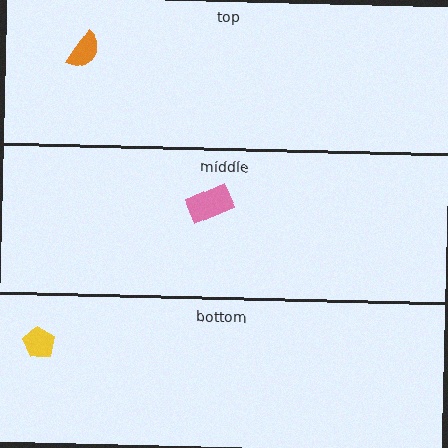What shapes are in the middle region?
The pink rectangle.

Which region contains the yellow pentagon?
The bottom region.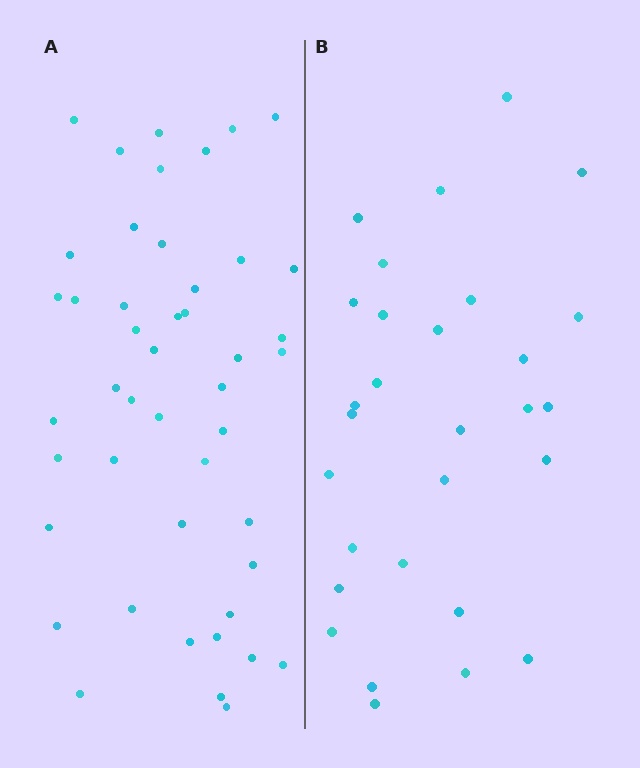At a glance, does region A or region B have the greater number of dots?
Region A (the left region) has more dots.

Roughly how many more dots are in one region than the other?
Region A has approximately 15 more dots than region B.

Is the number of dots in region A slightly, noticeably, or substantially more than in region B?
Region A has substantially more. The ratio is roughly 1.6 to 1.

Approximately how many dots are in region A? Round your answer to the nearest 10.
About 50 dots. (The exact count is 46, which rounds to 50.)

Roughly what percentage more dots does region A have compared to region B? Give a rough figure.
About 60% more.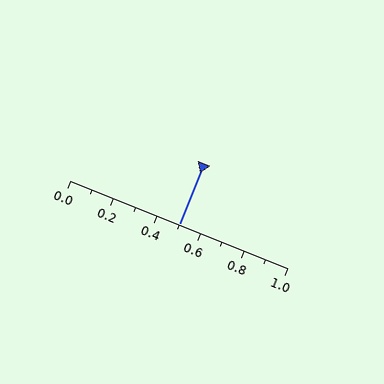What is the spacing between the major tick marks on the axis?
The major ticks are spaced 0.2 apart.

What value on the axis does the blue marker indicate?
The marker indicates approximately 0.5.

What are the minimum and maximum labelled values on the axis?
The axis runs from 0.0 to 1.0.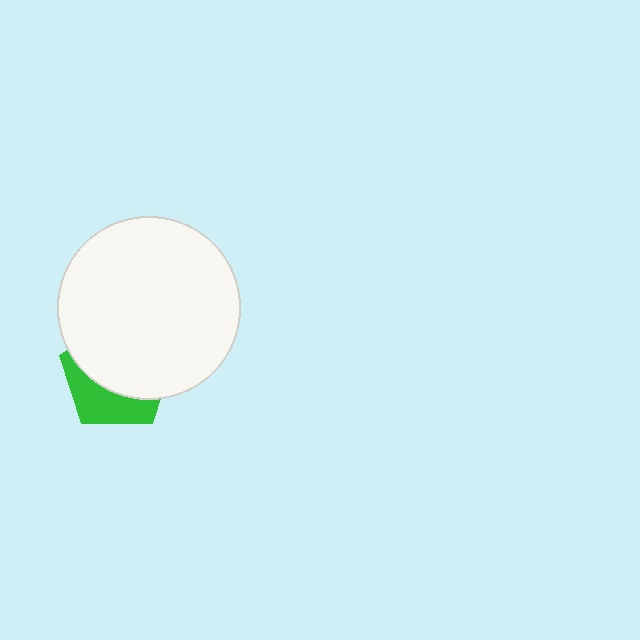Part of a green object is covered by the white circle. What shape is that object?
It is a pentagon.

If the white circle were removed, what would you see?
You would see the complete green pentagon.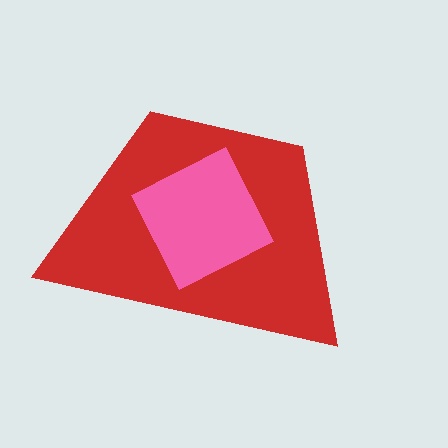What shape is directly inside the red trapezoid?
The pink square.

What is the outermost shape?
The red trapezoid.